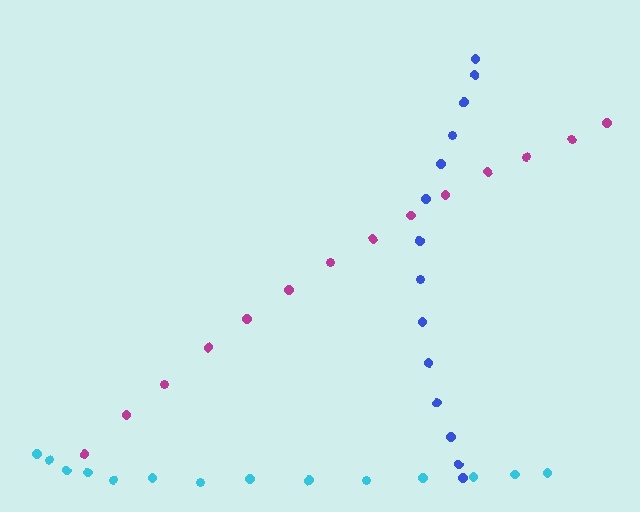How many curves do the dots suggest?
There are 3 distinct paths.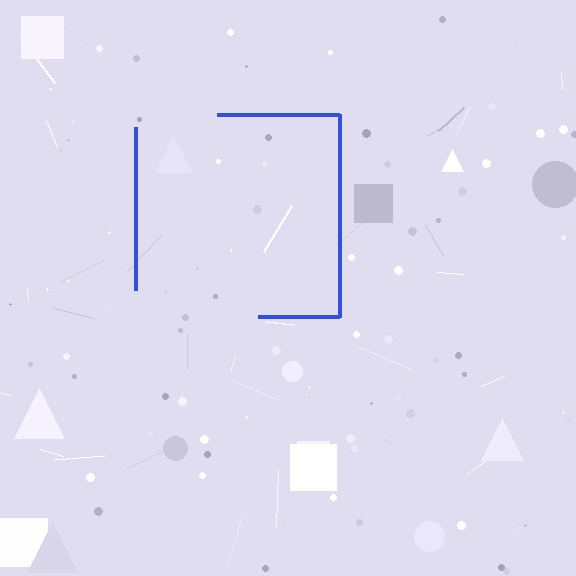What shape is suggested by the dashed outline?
The dashed outline suggests a square.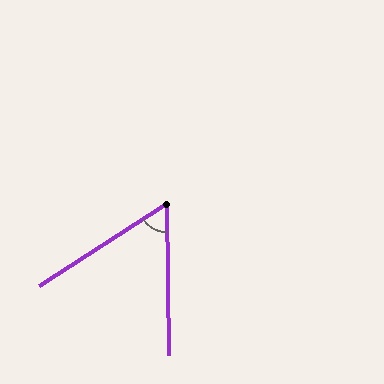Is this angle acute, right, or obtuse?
It is acute.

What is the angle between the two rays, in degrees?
Approximately 58 degrees.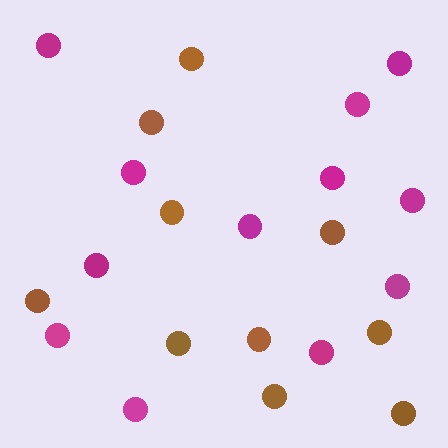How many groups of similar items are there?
There are 2 groups: one group of brown circles (10) and one group of magenta circles (12).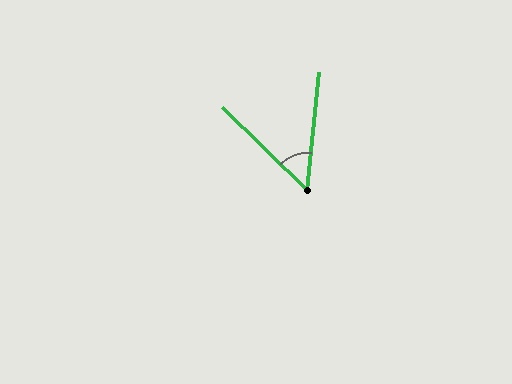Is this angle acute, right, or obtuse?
It is acute.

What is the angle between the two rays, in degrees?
Approximately 52 degrees.